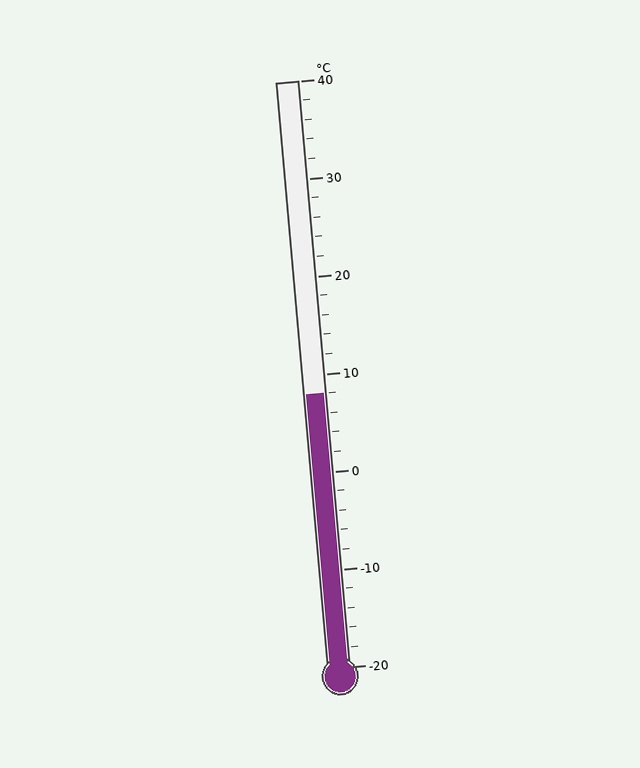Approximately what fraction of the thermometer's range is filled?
The thermometer is filled to approximately 45% of its range.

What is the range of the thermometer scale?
The thermometer scale ranges from -20°C to 40°C.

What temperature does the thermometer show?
The thermometer shows approximately 8°C.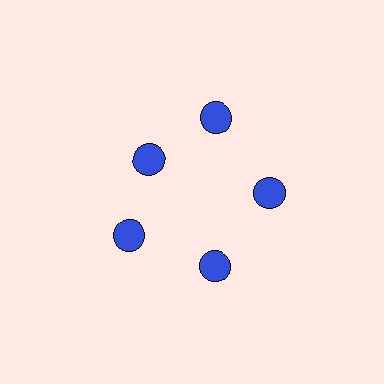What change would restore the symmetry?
The symmetry would be restored by moving it outward, back onto the ring so that all 5 circles sit at equal angles and equal distance from the center.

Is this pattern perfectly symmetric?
No. The 5 blue circles are arranged in a ring, but one element near the 10 o'clock position is pulled inward toward the center, breaking the 5-fold rotational symmetry.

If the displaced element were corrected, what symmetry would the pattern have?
It would have 5-fold rotational symmetry — the pattern would map onto itself every 72 degrees.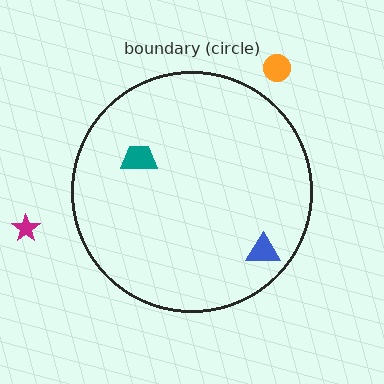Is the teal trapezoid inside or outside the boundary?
Inside.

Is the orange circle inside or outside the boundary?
Outside.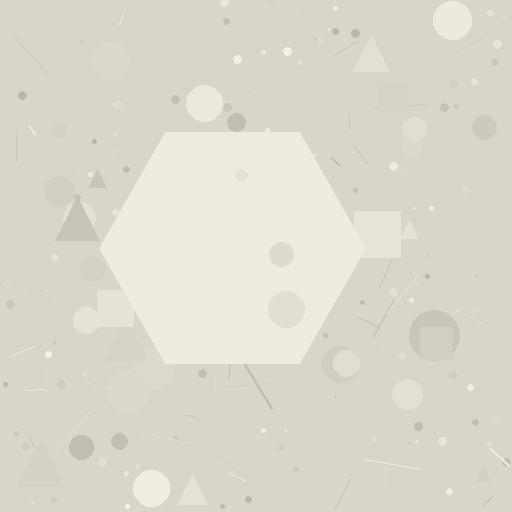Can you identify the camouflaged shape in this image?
The camouflaged shape is a hexagon.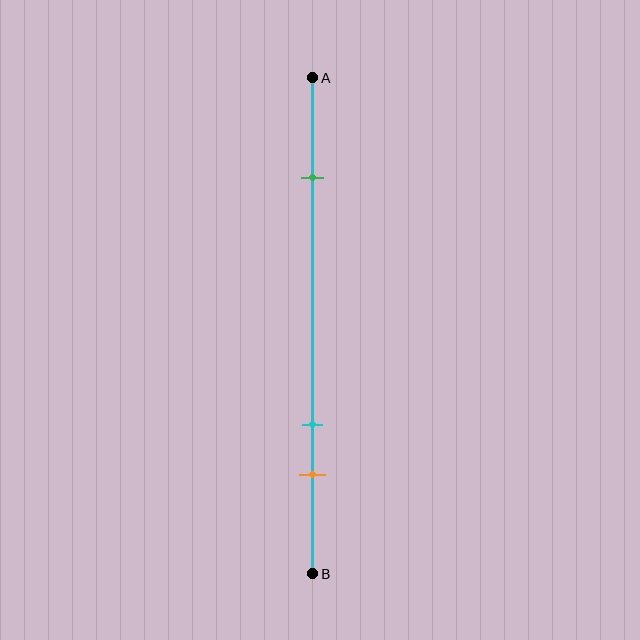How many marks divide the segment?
There are 3 marks dividing the segment.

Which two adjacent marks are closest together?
The cyan and orange marks are the closest adjacent pair.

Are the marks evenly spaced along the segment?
No, the marks are not evenly spaced.